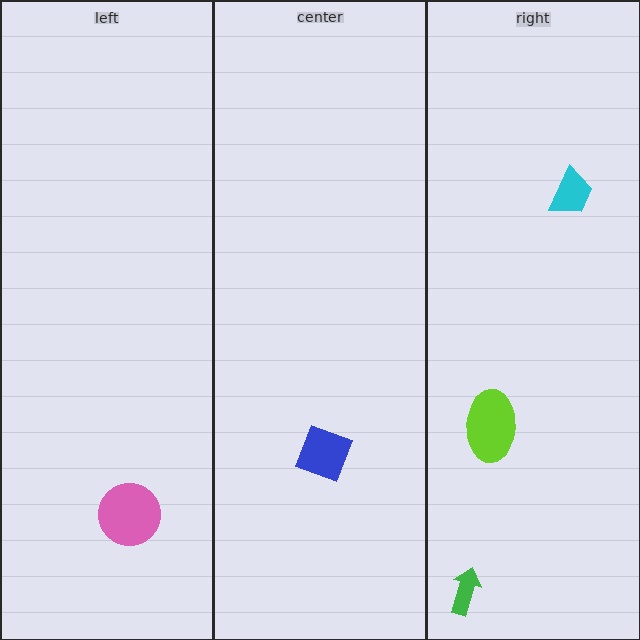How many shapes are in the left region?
1.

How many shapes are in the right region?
3.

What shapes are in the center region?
The blue diamond.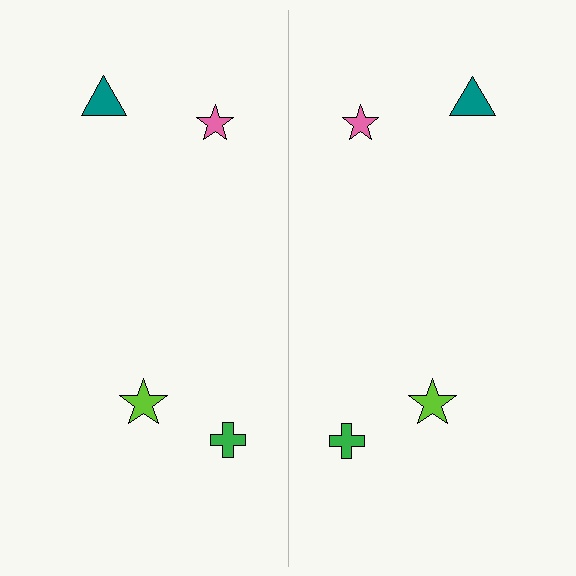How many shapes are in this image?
There are 8 shapes in this image.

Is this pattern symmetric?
Yes, this pattern has bilateral (reflection) symmetry.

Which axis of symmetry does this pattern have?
The pattern has a vertical axis of symmetry running through the center of the image.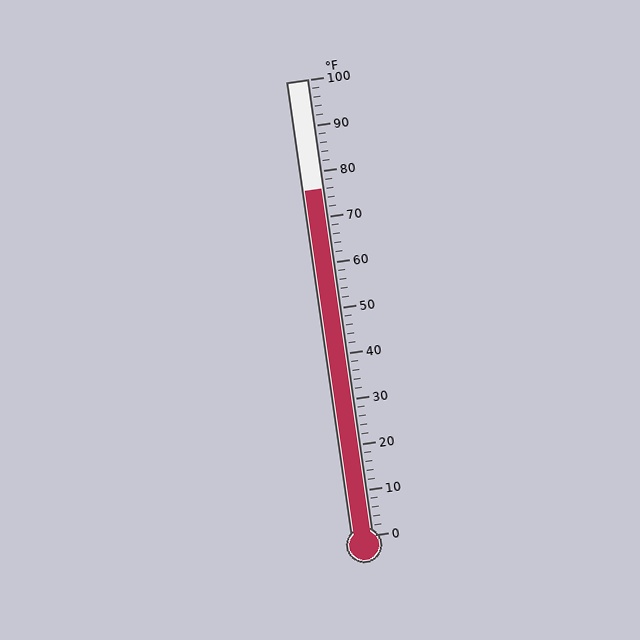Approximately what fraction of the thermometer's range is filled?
The thermometer is filled to approximately 75% of its range.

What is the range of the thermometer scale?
The thermometer scale ranges from 0°F to 100°F.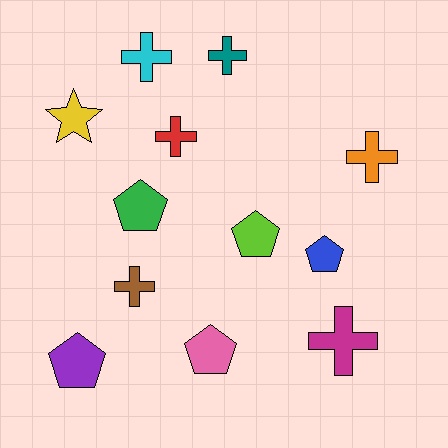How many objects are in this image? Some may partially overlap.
There are 12 objects.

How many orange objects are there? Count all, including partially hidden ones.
There is 1 orange object.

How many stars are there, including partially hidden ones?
There is 1 star.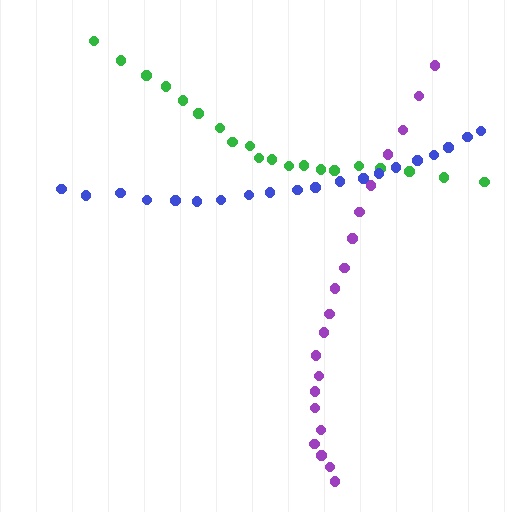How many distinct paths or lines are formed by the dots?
There are 3 distinct paths.